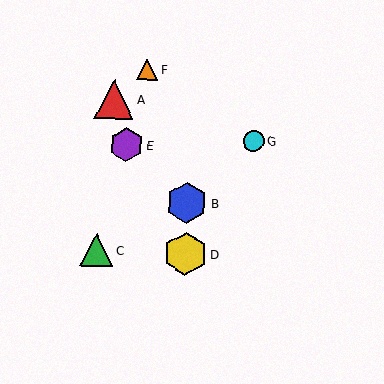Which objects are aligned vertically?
Objects B, D are aligned vertically.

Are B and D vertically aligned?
Yes, both are at x≈187.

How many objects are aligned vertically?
2 objects (B, D) are aligned vertically.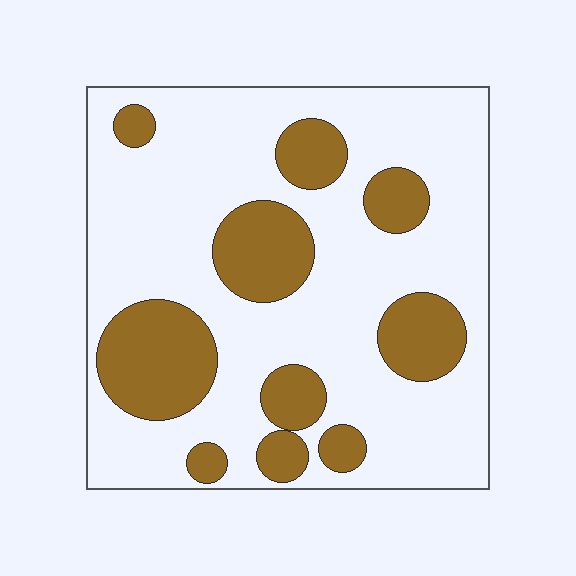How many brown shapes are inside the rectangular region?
10.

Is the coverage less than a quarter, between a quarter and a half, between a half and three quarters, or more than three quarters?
Between a quarter and a half.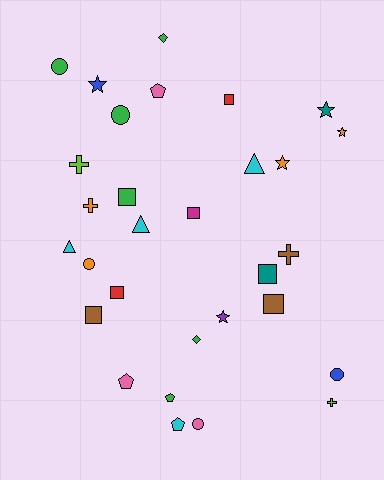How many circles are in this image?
There are 5 circles.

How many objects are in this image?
There are 30 objects.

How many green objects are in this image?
There are 6 green objects.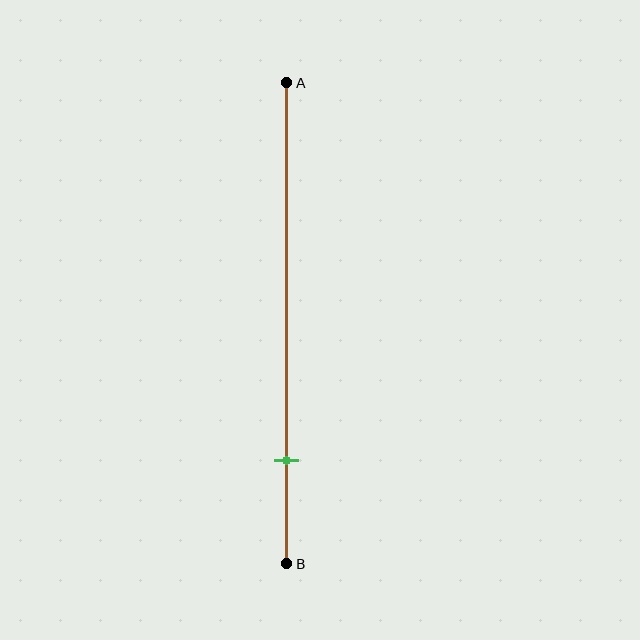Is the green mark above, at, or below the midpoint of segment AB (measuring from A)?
The green mark is below the midpoint of segment AB.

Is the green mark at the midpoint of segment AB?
No, the mark is at about 80% from A, not at the 50% midpoint.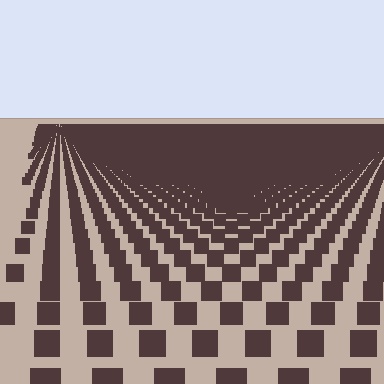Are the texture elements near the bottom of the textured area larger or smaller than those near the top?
Larger. Near the bottom, elements are closer to the viewer and appear at a bigger on-screen size.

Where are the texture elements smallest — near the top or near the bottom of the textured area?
Near the top.